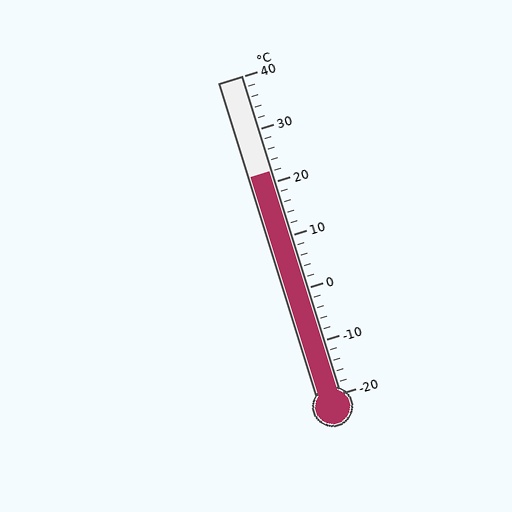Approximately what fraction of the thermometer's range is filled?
The thermometer is filled to approximately 70% of its range.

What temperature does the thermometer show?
The thermometer shows approximately 22°C.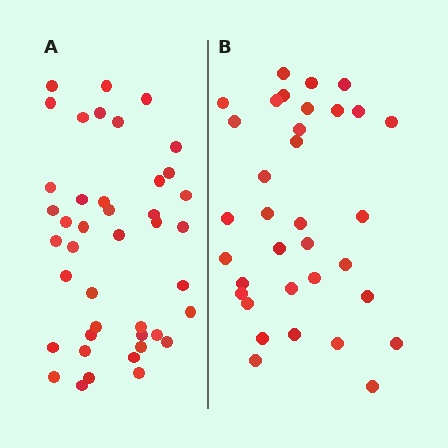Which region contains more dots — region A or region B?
Region A (the left region) has more dots.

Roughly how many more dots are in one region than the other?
Region A has roughly 8 or so more dots than region B.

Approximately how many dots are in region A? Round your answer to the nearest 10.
About 40 dots. (The exact count is 42, which rounds to 40.)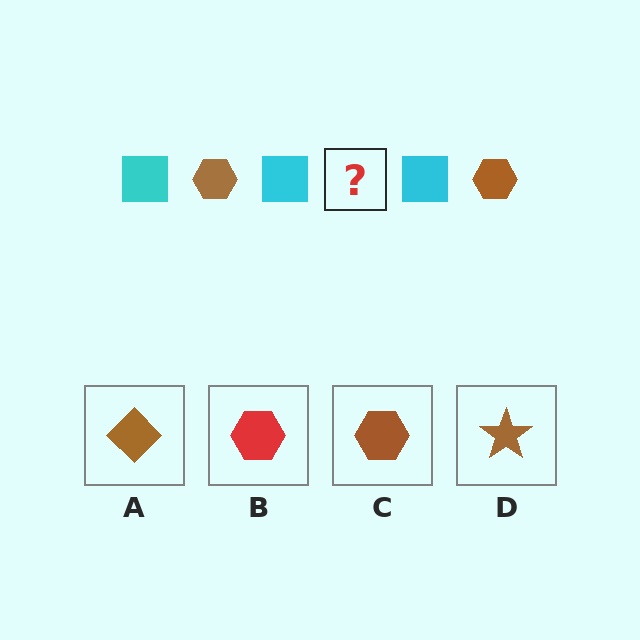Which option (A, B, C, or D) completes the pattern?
C.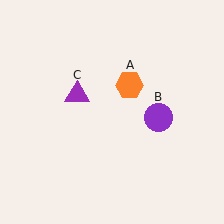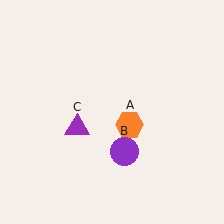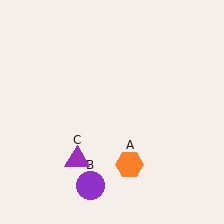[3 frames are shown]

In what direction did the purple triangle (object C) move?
The purple triangle (object C) moved down.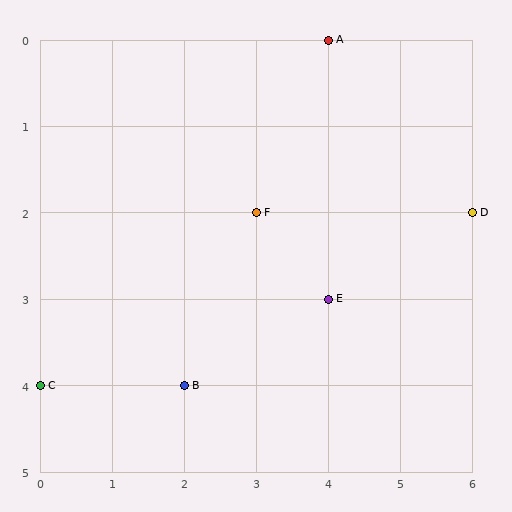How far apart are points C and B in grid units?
Points C and B are 2 columns apart.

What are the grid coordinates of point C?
Point C is at grid coordinates (0, 4).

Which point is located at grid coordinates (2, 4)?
Point B is at (2, 4).